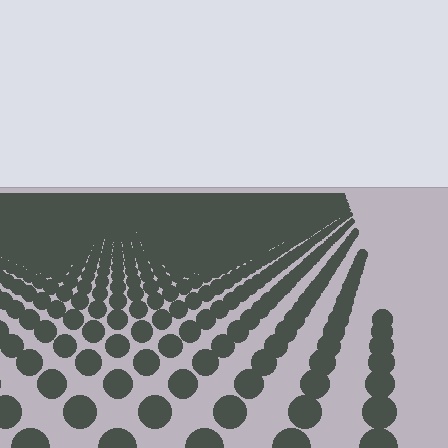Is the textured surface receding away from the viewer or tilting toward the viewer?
The surface is receding away from the viewer. Texture elements get smaller and denser toward the top.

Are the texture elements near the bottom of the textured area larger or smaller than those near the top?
Larger. Near the bottom, elements are closer to the viewer and appear at a bigger on-screen size.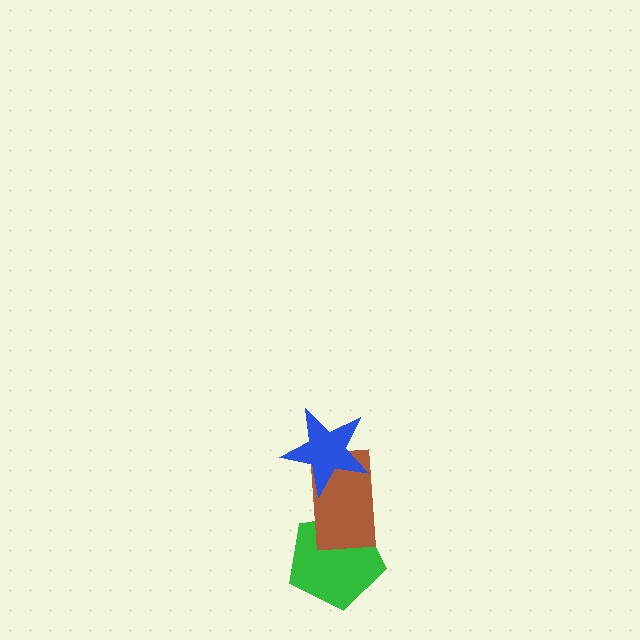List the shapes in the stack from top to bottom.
From top to bottom: the blue star, the brown rectangle, the green pentagon.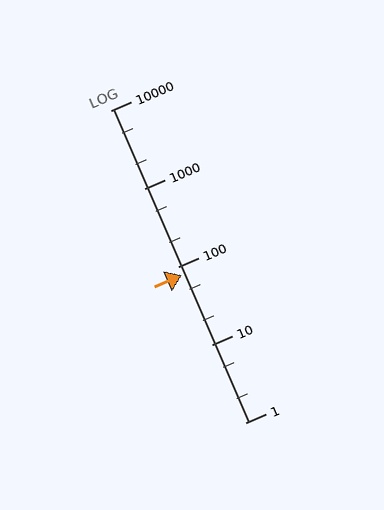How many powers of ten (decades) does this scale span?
The scale spans 4 decades, from 1 to 10000.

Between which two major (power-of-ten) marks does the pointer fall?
The pointer is between 10 and 100.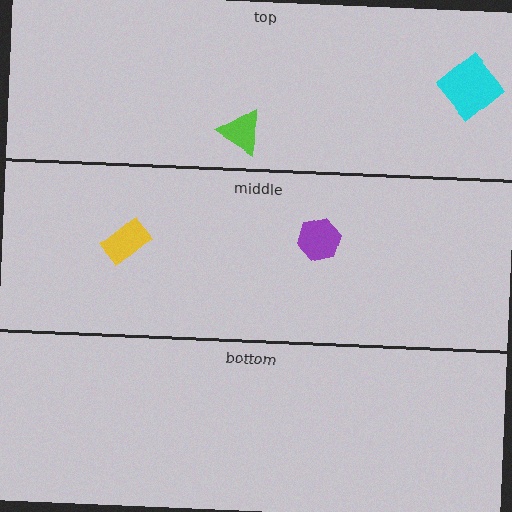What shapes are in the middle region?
The purple hexagon, the yellow rectangle.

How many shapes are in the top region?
2.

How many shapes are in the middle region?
2.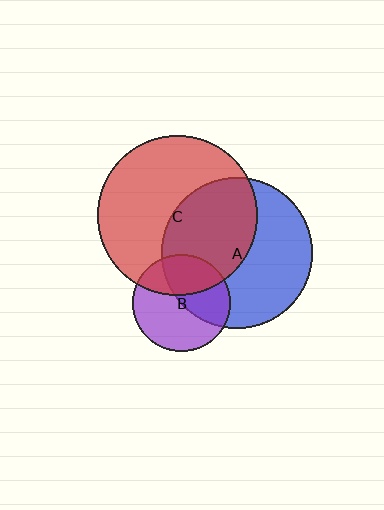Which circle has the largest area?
Circle C (red).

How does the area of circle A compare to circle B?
Approximately 2.4 times.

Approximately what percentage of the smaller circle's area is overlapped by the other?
Approximately 45%.